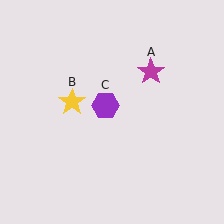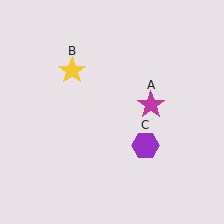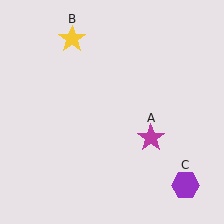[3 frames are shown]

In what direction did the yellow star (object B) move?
The yellow star (object B) moved up.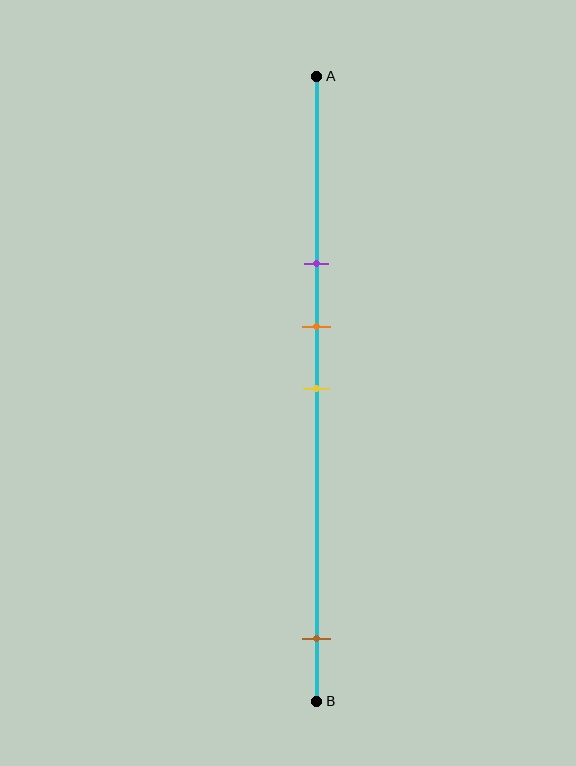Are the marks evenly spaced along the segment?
No, the marks are not evenly spaced.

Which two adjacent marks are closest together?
The orange and yellow marks are the closest adjacent pair.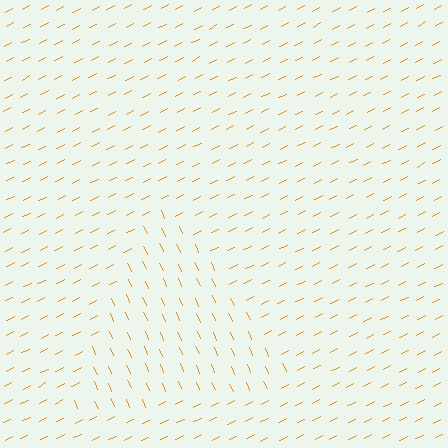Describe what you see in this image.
The image is filled with small orange line segments. A triangle region in the image has lines oriented differently from the surrounding lines, creating a visible texture boundary.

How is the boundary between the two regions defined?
The boundary is defined purely by a change in line orientation (approximately 87 degrees difference). All lines are the same color and thickness.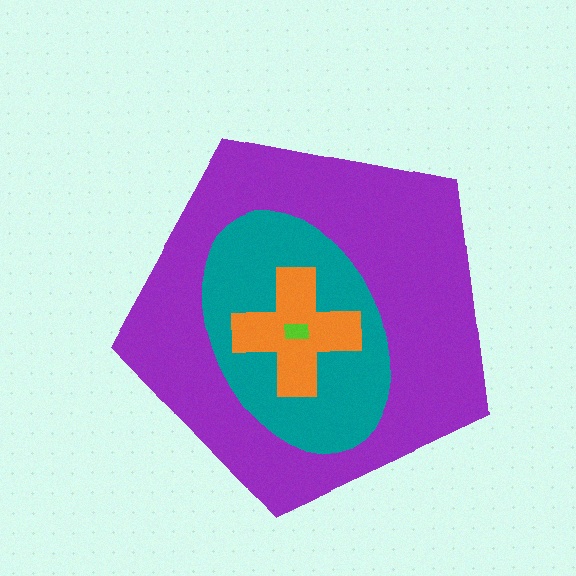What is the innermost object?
The lime rectangle.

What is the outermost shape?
The purple pentagon.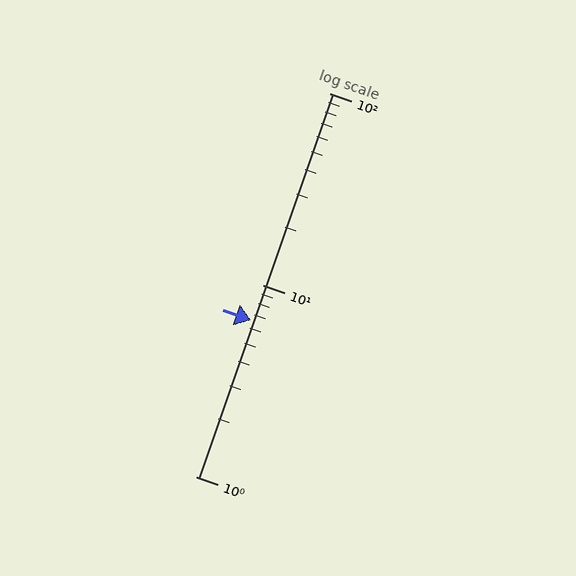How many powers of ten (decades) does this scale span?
The scale spans 2 decades, from 1 to 100.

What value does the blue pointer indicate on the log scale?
The pointer indicates approximately 6.5.